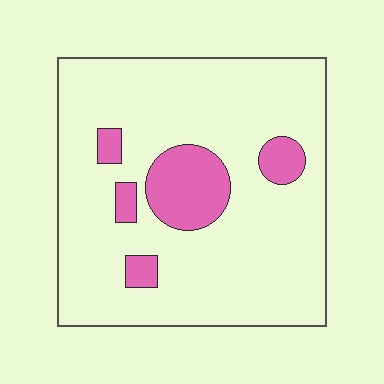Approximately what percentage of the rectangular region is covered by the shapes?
Approximately 15%.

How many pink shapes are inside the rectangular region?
5.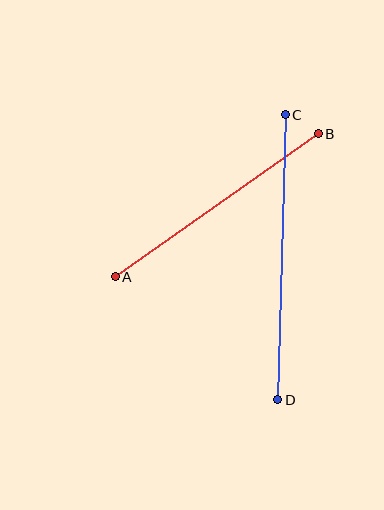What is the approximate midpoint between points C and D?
The midpoint is at approximately (282, 257) pixels.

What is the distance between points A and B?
The distance is approximately 248 pixels.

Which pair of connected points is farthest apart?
Points C and D are farthest apart.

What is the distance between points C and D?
The distance is approximately 285 pixels.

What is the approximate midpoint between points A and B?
The midpoint is at approximately (217, 205) pixels.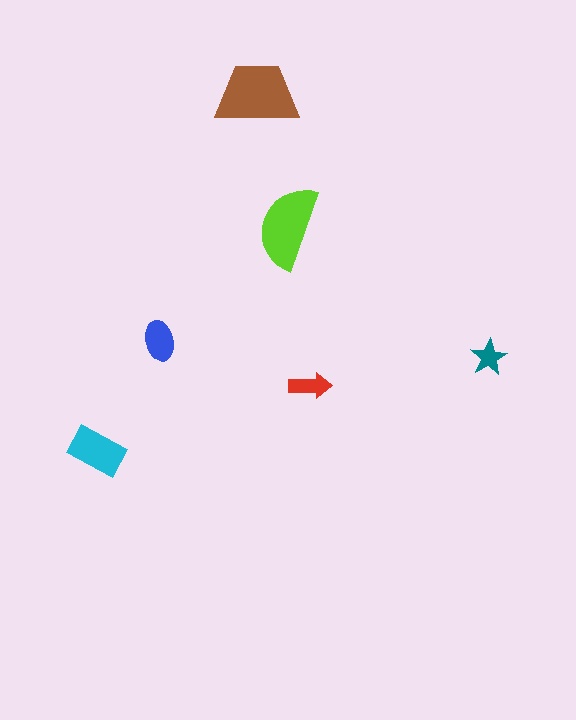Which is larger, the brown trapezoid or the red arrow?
The brown trapezoid.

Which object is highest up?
The brown trapezoid is topmost.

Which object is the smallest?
The teal star.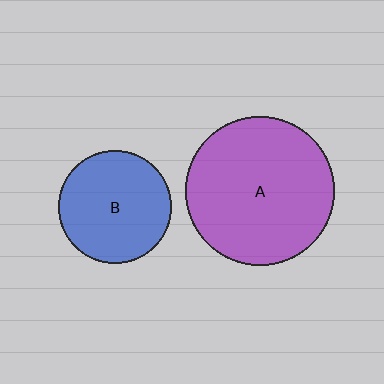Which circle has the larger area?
Circle A (purple).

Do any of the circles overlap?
No, none of the circles overlap.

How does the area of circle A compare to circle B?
Approximately 1.7 times.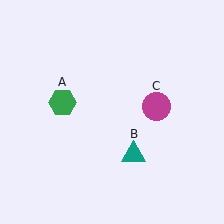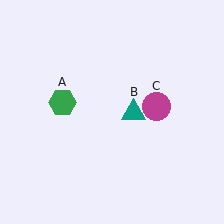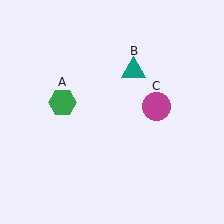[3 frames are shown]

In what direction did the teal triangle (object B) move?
The teal triangle (object B) moved up.